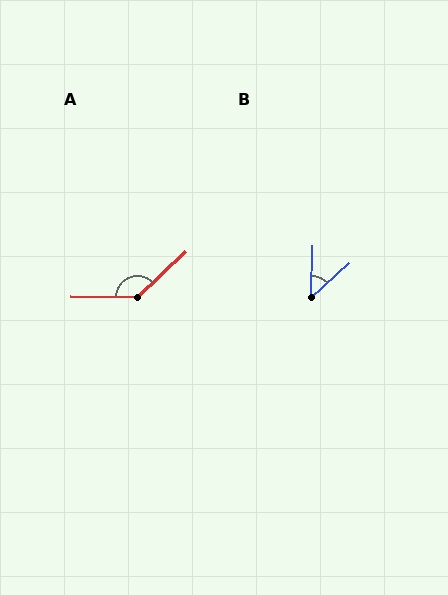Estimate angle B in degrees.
Approximately 46 degrees.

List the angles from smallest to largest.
B (46°), A (135°).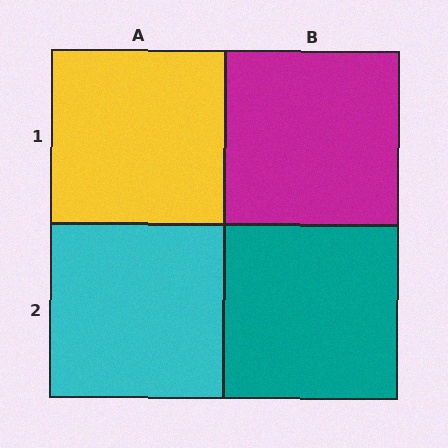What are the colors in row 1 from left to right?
Yellow, magenta.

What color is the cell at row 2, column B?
Teal.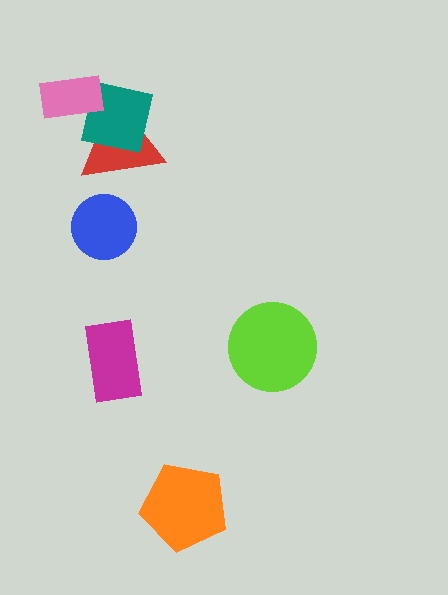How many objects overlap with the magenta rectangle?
0 objects overlap with the magenta rectangle.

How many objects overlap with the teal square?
2 objects overlap with the teal square.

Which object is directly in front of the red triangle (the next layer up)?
The teal square is directly in front of the red triangle.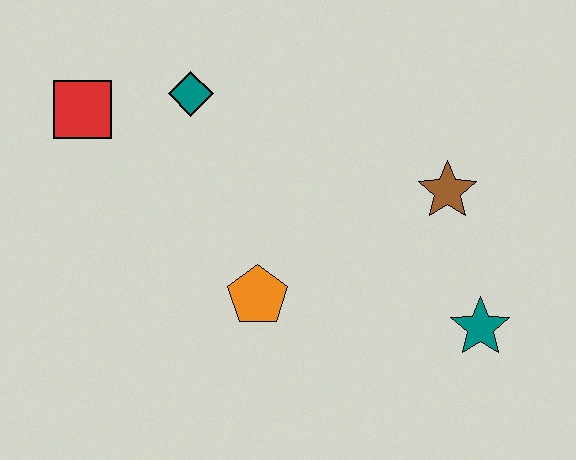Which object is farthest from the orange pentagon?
The red square is farthest from the orange pentagon.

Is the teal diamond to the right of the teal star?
No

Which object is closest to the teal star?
The brown star is closest to the teal star.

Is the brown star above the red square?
No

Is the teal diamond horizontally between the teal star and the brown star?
No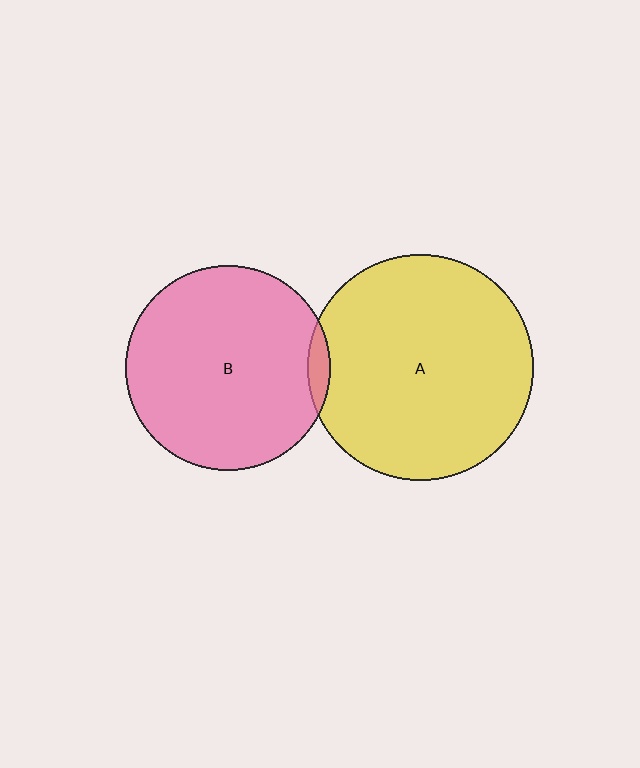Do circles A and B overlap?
Yes.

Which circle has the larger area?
Circle A (yellow).